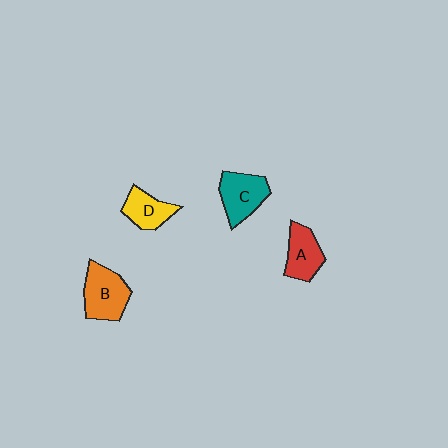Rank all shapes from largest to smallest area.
From largest to smallest: B (orange), C (teal), A (red), D (yellow).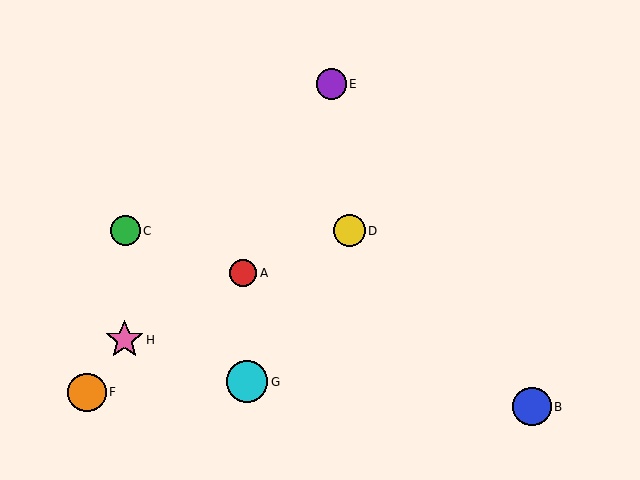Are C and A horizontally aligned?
No, C is at y≈231 and A is at y≈273.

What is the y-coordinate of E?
Object E is at y≈84.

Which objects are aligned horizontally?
Objects C, D are aligned horizontally.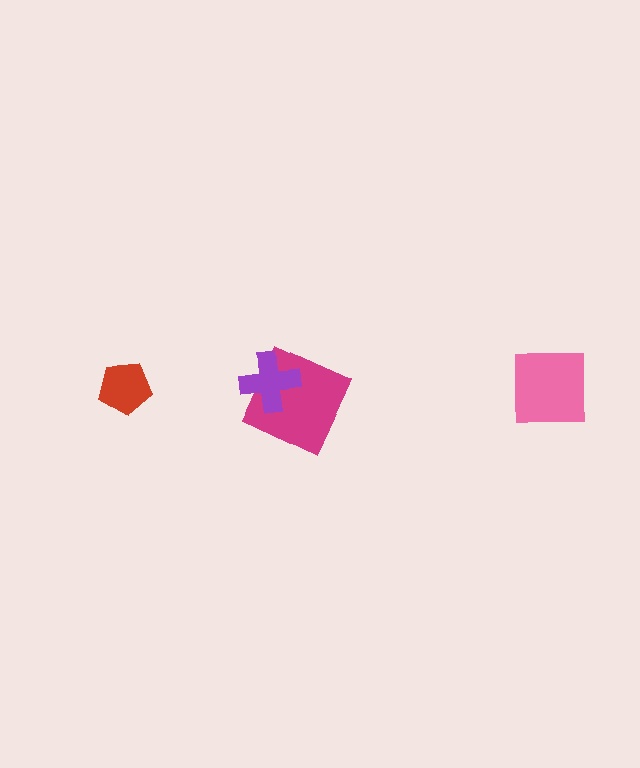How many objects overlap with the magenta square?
1 object overlaps with the magenta square.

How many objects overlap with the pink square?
0 objects overlap with the pink square.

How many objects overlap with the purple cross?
1 object overlaps with the purple cross.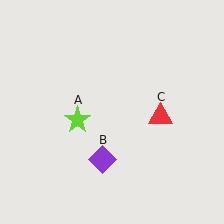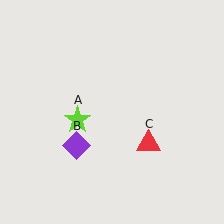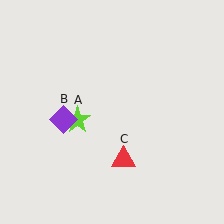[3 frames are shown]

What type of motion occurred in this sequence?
The purple diamond (object B), red triangle (object C) rotated clockwise around the center of the scene.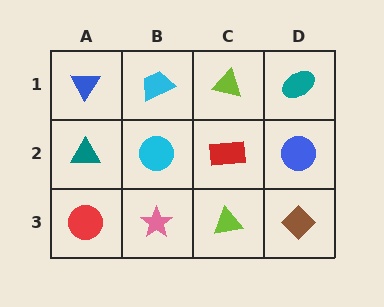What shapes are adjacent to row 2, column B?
A cyan trapezoid (row 1, column B), a pink star (row 3, column B), a teal triangle (row 2, column A), a red rectangle (row 2, column C).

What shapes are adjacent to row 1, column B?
A cyan circle (row 2, column B), a blue triangle (row 1, column A), a lime triangle (row 1, column C).